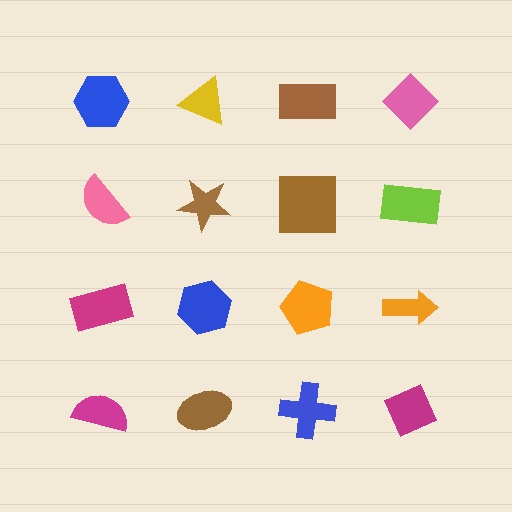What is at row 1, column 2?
A yellow triangle.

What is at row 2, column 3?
A brown square.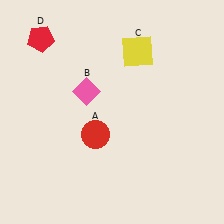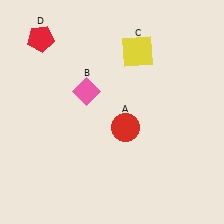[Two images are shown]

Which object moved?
The red circle (A) moved right.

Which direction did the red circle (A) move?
The red circle (A) moved right.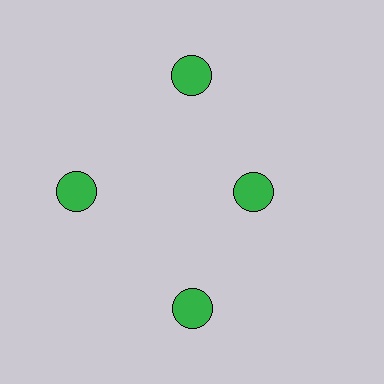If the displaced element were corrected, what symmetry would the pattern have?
It would have 4-fold rotational symmetry — the pattern would map onto itself every 90 degrees.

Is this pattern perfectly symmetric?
No. The 4 green circles are arranged in a ring, but one element near the 3 o'clock position is pulled inward toward the center, breaking the 4-fold rotational symmetry.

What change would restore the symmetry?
The symmetry would be restored by moving it outward, back onto the ring so that all 4 circles sit at equal angles and equal distance from the center.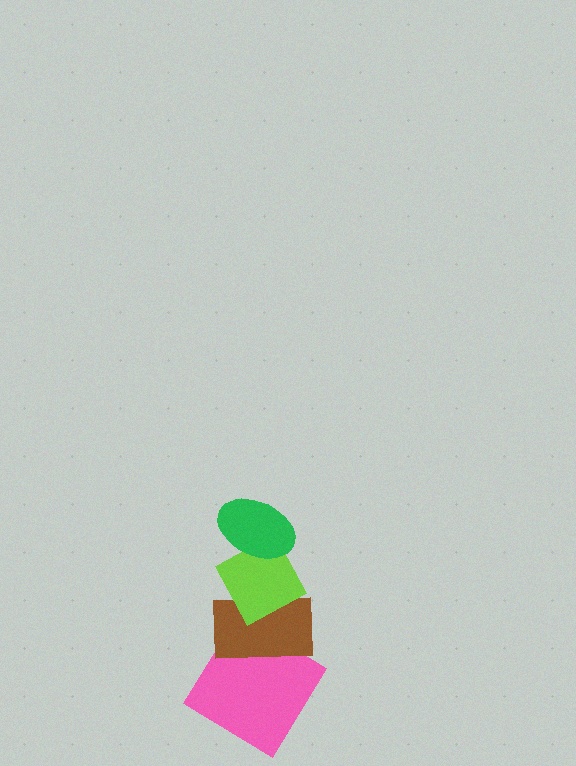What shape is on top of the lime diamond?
The green ellipse is on top of the lime diamond.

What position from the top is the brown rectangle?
The brown rectangle is 3rd from the top.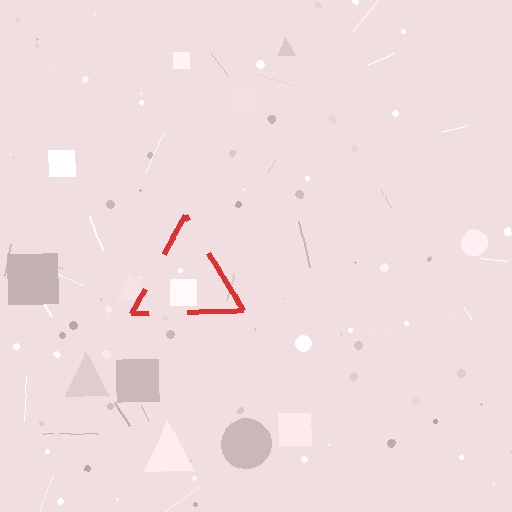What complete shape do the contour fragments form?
The contour fragments form a triangle.